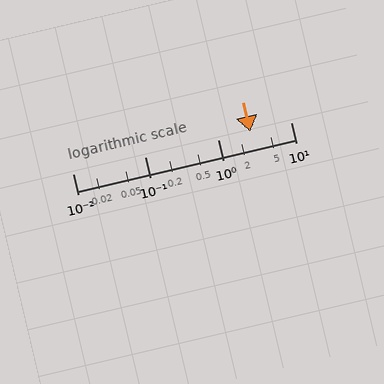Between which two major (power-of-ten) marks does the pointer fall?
The pointer is between 1 and 10.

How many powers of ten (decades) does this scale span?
The scale spans 3 decades, from 0.01 to 10.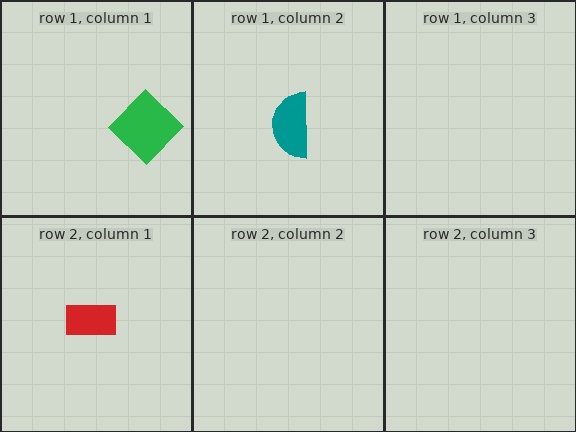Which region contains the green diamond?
The row 1, column 1 region.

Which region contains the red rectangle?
The row 2, column 1 region.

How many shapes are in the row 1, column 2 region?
1.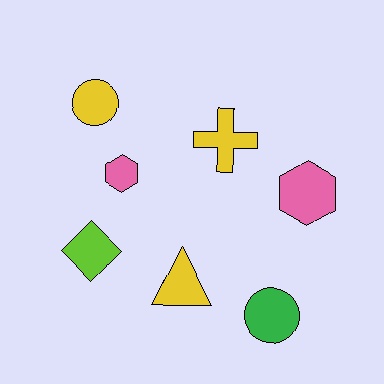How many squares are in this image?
There are no squares.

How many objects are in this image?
There are 7 objects.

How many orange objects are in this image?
There are no orange objects.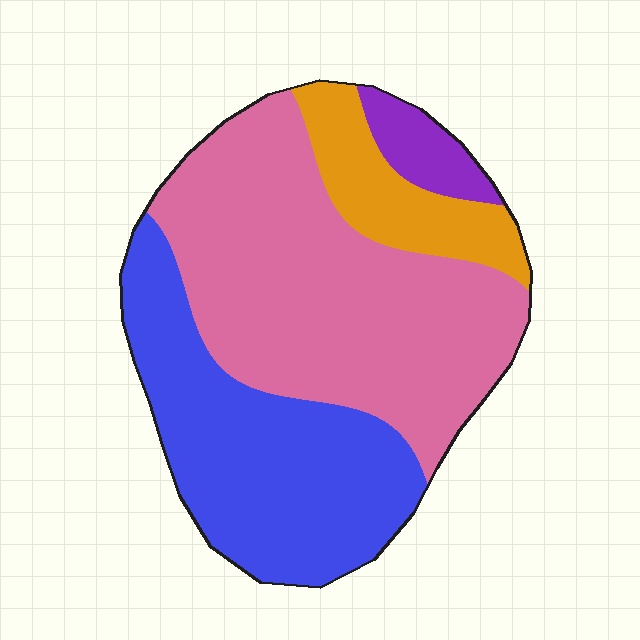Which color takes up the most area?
Pink, at roughly 50%.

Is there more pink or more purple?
Pink.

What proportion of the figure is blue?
Blue covers 34% of the figure.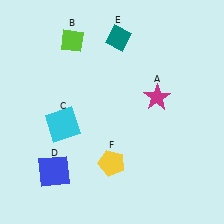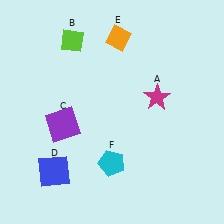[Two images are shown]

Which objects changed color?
C changed from cyan to purple. E changed from teal to orange. F changed from yellow to cyan.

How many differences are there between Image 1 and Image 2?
There are 3 differences between the two images.